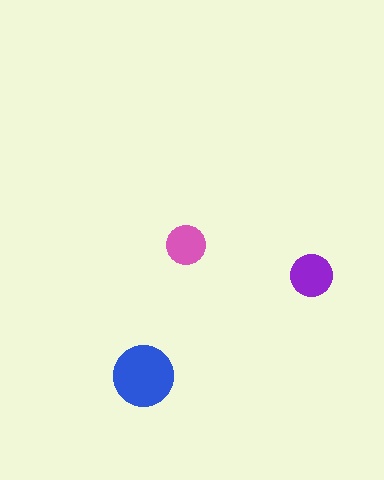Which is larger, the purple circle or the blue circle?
The blue one.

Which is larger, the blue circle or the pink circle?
The blue one.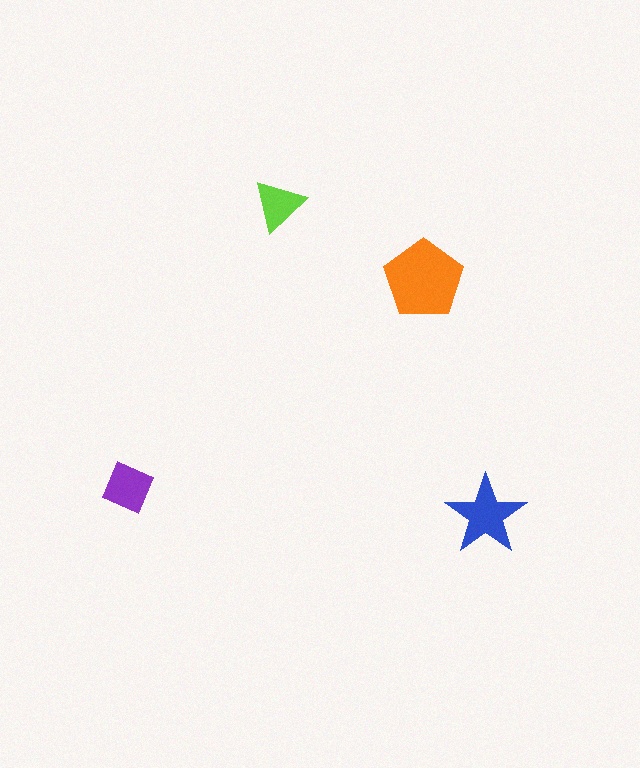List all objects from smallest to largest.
The lime triangle, the purple square, the blue star, the orange pentagon.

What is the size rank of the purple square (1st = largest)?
3rd.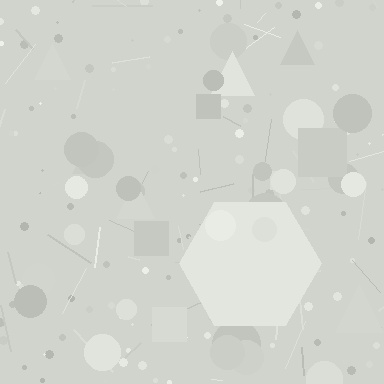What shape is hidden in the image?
A hexagon is hidden in the image.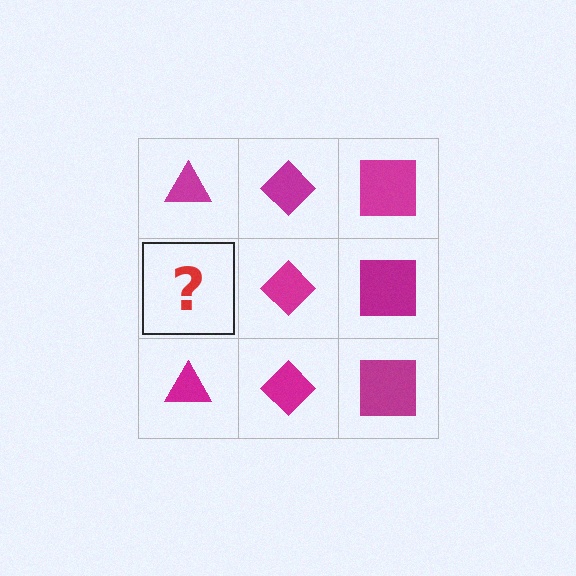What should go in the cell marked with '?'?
The missing cell should contain a magenta triangle.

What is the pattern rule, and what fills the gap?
The rule is that each column has a consistent shape. The gap should be filled with a magenta triangle.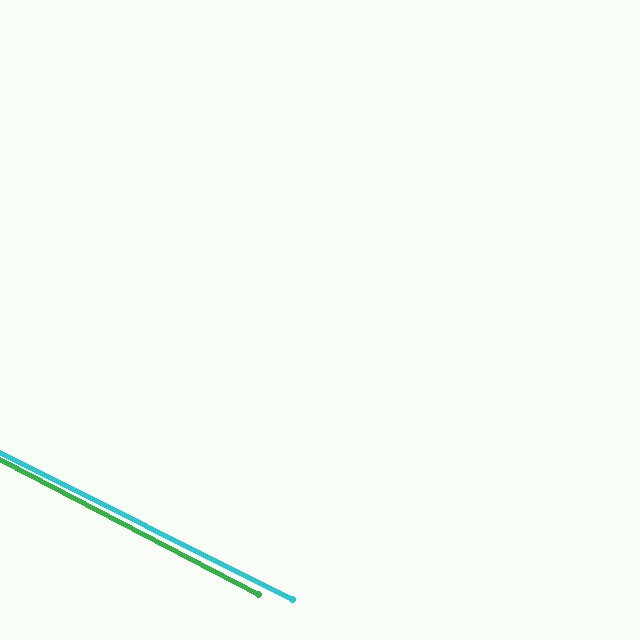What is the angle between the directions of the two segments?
Approximately 1 degree.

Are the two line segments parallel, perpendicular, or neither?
Parallel — their directions differ by only 0.8°.